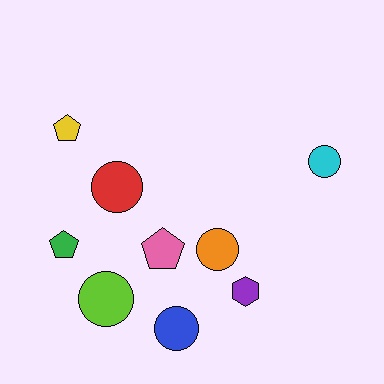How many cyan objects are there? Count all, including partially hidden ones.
There is 1 cyan object.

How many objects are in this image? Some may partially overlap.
There are 9 objects.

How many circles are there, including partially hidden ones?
There are 5 circles.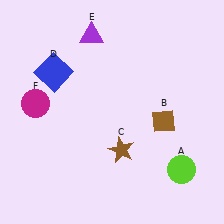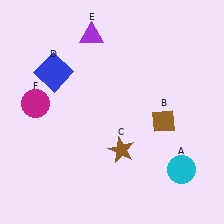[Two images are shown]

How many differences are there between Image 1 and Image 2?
There is 1 difference between the two images.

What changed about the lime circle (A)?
In Image 1, A is lime. In Image 2, it changed to cyan.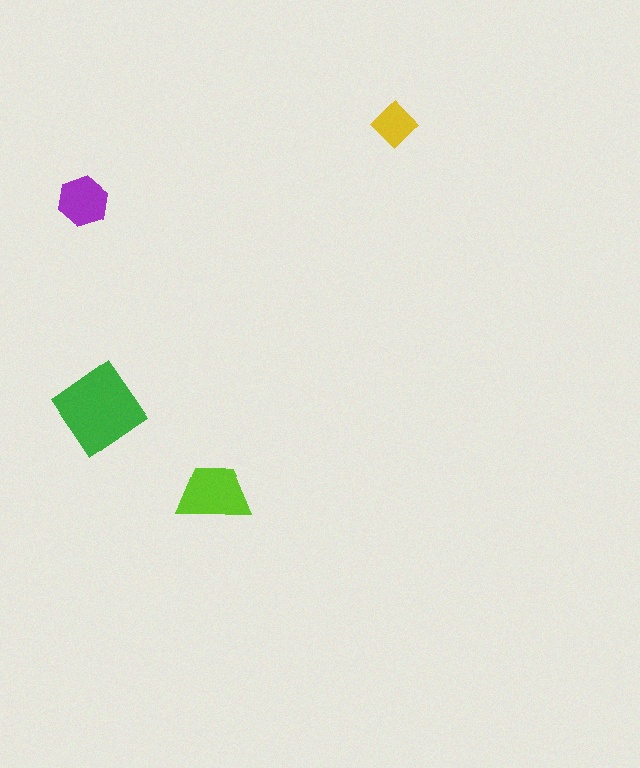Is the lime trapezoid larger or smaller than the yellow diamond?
Larger.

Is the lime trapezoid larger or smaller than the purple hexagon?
Larger.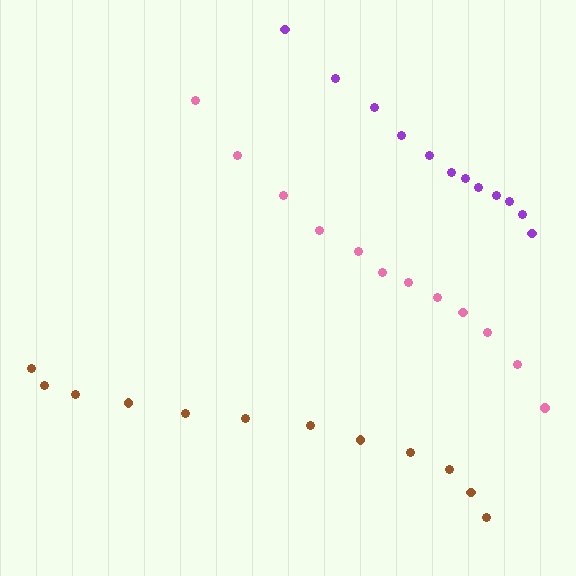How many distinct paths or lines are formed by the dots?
There are 3 distinct paths.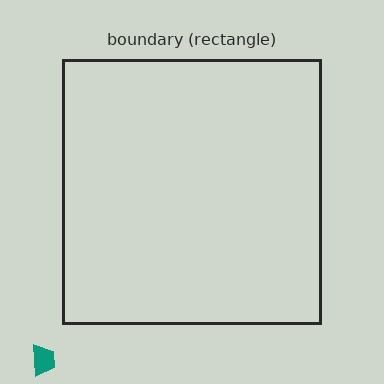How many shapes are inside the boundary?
0 inside, 1 outside.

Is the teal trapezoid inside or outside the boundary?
Outside.